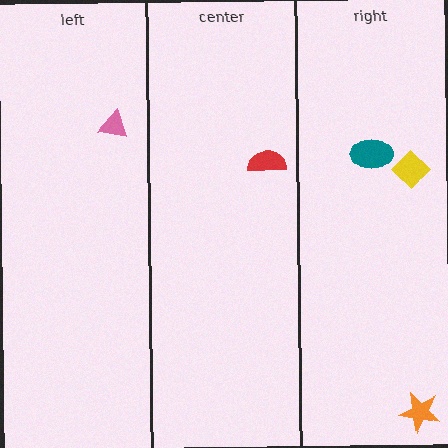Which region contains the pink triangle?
The left region.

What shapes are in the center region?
The red semicircle.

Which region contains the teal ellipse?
The right region.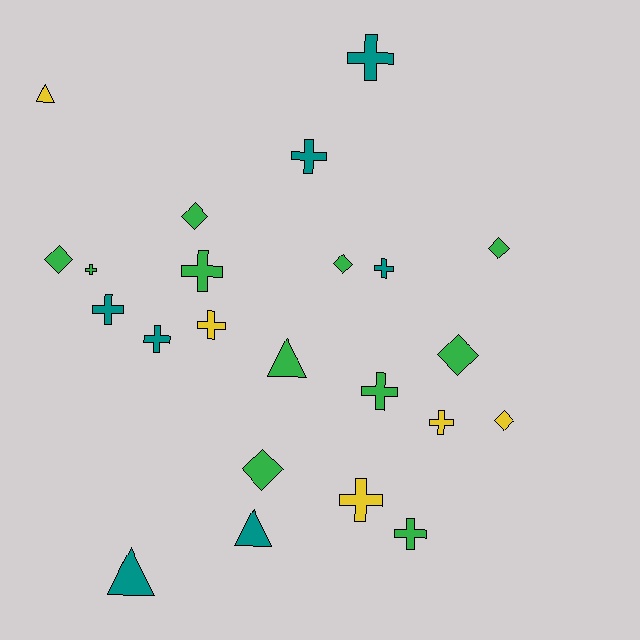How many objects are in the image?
There are 23 objects.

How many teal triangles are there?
There are 2 teal triangles.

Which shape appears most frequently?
Cross, with 12 objects.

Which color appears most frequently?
Green, with 11 objects.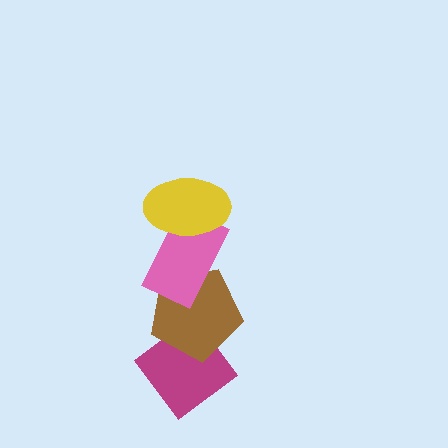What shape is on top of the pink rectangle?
The yellow ellipse is on top of the pink rectangle.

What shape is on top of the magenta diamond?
The brown pentagon is on top of the magenta diamond.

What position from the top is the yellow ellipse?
The yellow ellipse is 1st from the top.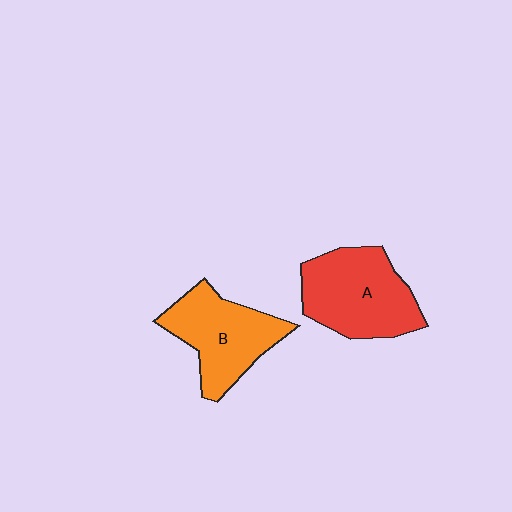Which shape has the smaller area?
Shape B (orange).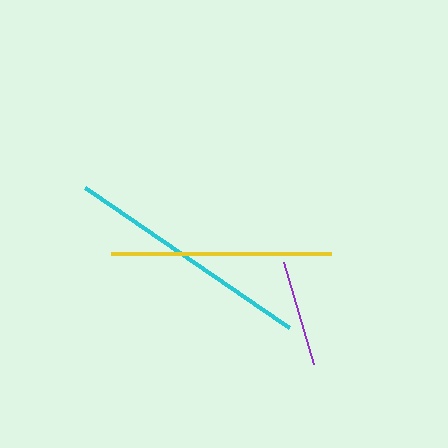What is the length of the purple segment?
The purple segment is approximately 106 pixels long.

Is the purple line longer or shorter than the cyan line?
The cyan line is longer than the purple line.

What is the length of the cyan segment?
The cyan segment is approximately 248 pixels long.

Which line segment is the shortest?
The purple line is the shortest at approximately 106 pixels.